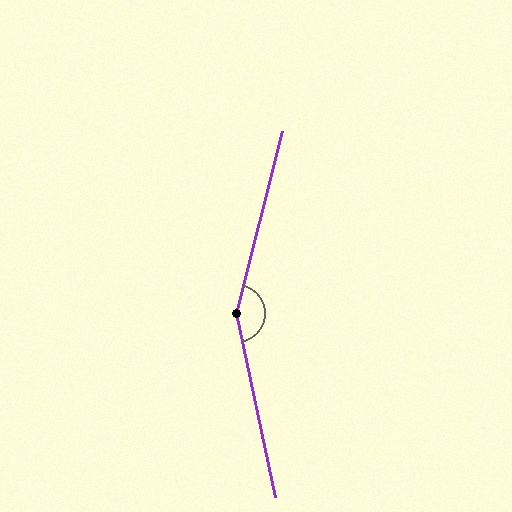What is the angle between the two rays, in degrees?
Approximately 154 degrees.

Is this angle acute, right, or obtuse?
It is obtuse.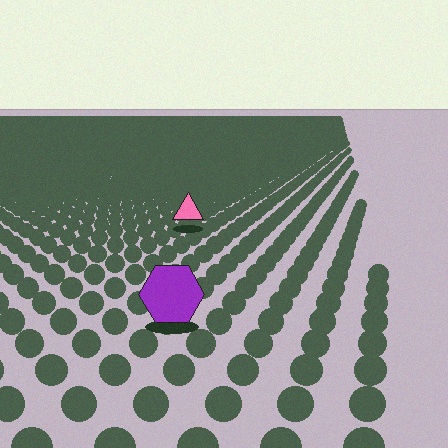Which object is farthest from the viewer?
The pink triangle is farthest from the viewer. It appears smaller and the ground texture around it is denser.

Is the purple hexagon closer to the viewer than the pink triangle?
Yes. The purple hexagon is closer — you can tell from the texture gradient: the ground texture is coarser near it.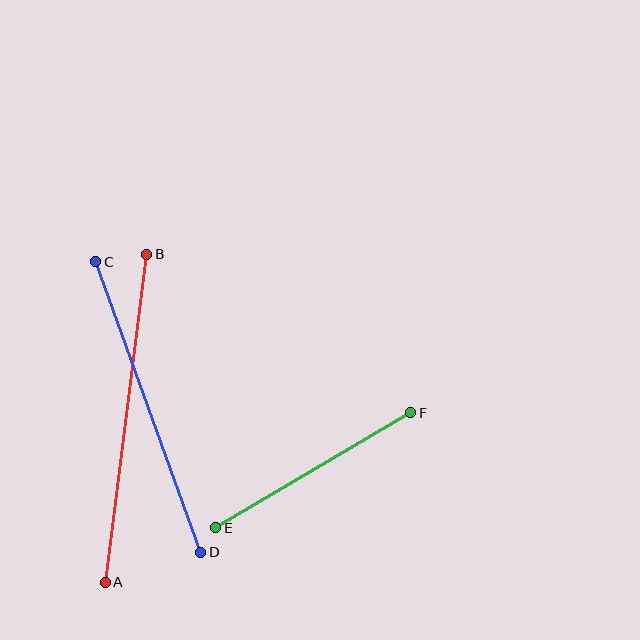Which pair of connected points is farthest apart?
Points A and B are farthest apart.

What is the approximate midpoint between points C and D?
The midpoint is at approximately (148, 407) pixels.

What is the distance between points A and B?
The distance is approximately 331 pixels.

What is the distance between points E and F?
The distance is approximately 226 pixels.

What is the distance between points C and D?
The distance is approximately 309 pixels.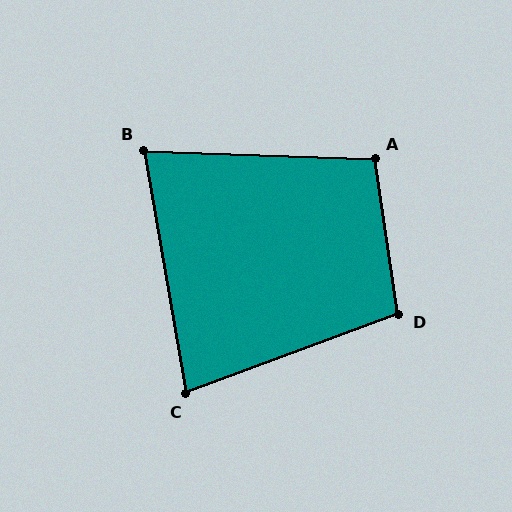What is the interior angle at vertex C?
Approximately 80 degrees (acute).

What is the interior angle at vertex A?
Approximately 100 degrees (obtuse).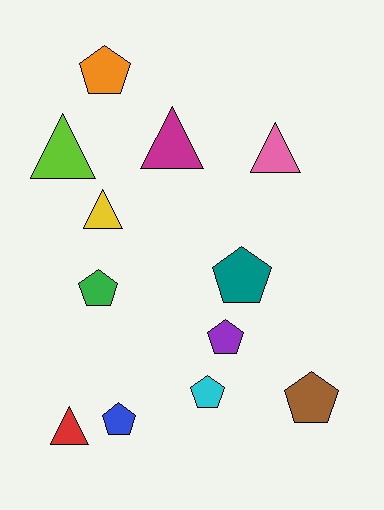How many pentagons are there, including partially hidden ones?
There are 7 pentagons.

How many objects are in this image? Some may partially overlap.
There are 12 objects.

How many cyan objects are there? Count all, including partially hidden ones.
There is 1 cyan object.